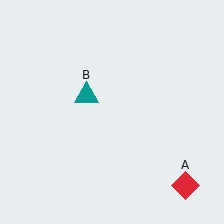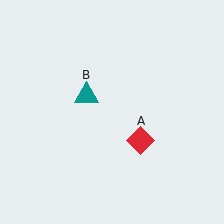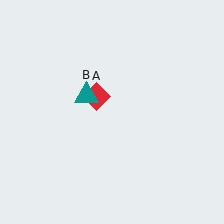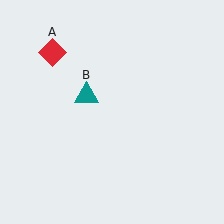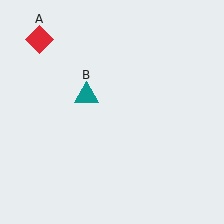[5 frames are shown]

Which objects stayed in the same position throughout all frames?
Teal triangle (object B) remained stationary.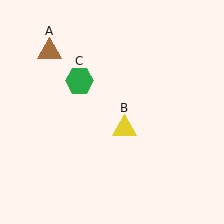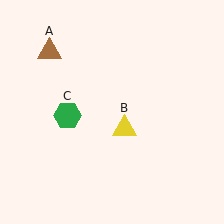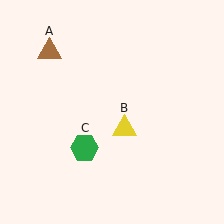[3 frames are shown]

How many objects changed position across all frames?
1 object changed position: green hexagon (object C).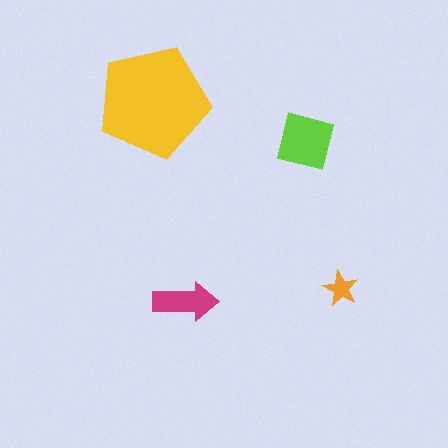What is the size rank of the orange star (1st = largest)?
4th.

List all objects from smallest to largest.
The orange star, the magenta arrow, the lime square, the yellow pentagon.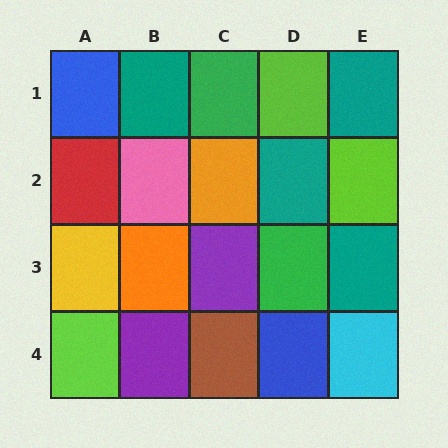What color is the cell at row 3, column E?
Teal.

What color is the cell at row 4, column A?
Lime.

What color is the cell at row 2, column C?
Orange.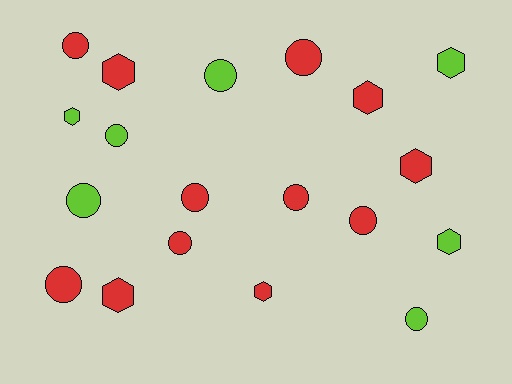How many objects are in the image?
There are 19 objects.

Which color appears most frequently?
Red, with 12 objects.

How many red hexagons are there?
There are 5 red hexagons.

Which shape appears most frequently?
Circle, with 11 objects.